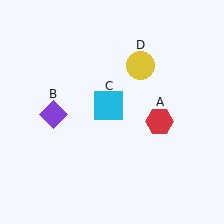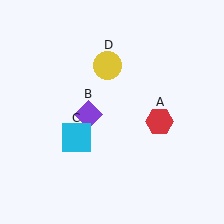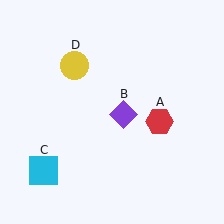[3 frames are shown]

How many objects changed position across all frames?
3 objects changed position: purple diamond (object B), cyan square (object C), yellow circle (object D).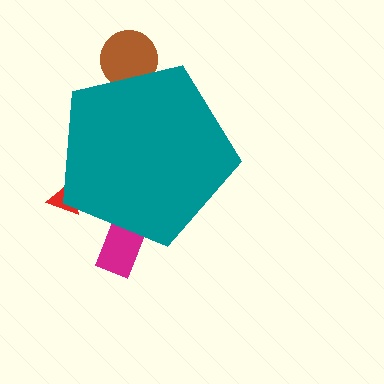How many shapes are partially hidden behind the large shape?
3 shapes are partially hidden.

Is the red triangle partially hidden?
Yes, the red triangle is partially hidden behind the teal pentagon.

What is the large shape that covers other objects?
A teal pentagon.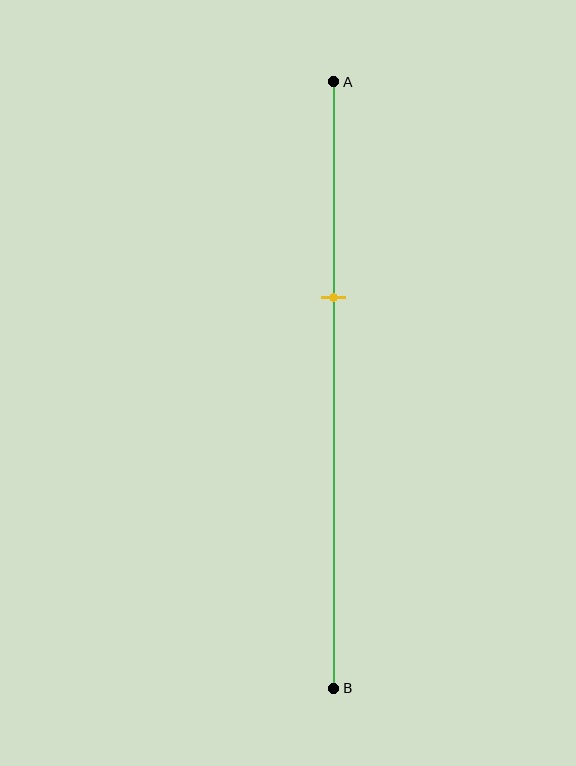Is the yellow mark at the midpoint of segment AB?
No, the mark is at about 35% from A, not at the 50% midpoint.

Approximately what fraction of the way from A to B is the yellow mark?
The yellow mark is approximately 35% of the way from A to B.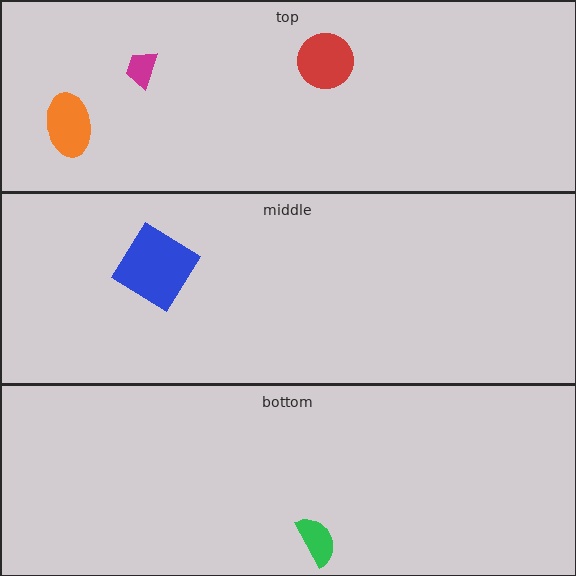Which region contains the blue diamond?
The middle region.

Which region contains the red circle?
The top region.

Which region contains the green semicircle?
The bottom region.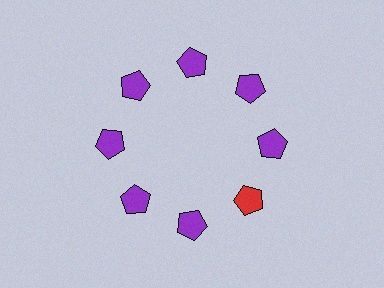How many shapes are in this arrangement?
There are 8 shapes arranged in a ring pattern.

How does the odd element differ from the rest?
It has a different color: red instead of purple.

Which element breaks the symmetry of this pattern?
The red pentagon at roughly the 4 o'clock position breaks the symmetry. All other shapes are purple pentagons.